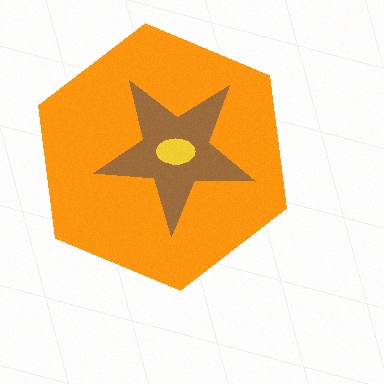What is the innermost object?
The yellow ellipse.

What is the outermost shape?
The orange hexagon.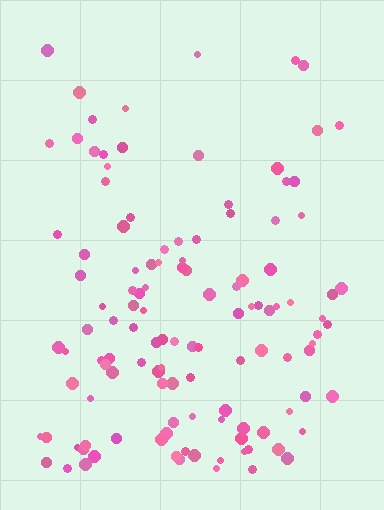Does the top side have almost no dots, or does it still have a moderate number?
Still a moderate number, just noticeably fewer than the bottom.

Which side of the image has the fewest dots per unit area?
The top.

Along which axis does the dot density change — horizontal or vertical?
Vertical.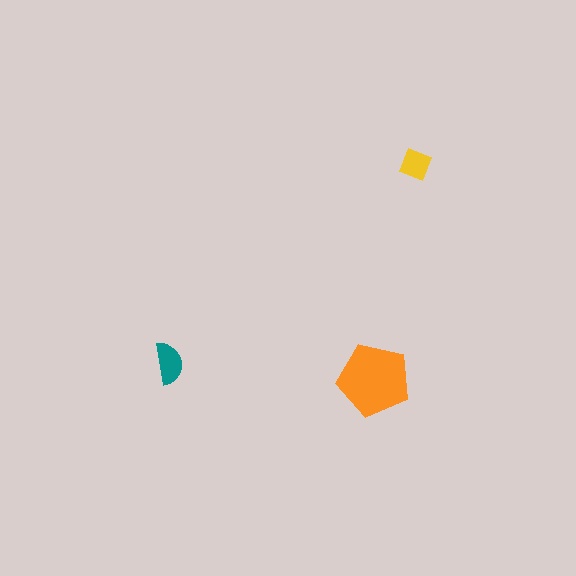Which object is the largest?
The orange pentagon.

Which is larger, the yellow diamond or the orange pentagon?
The orange pentagon.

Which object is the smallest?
The yellow diamond.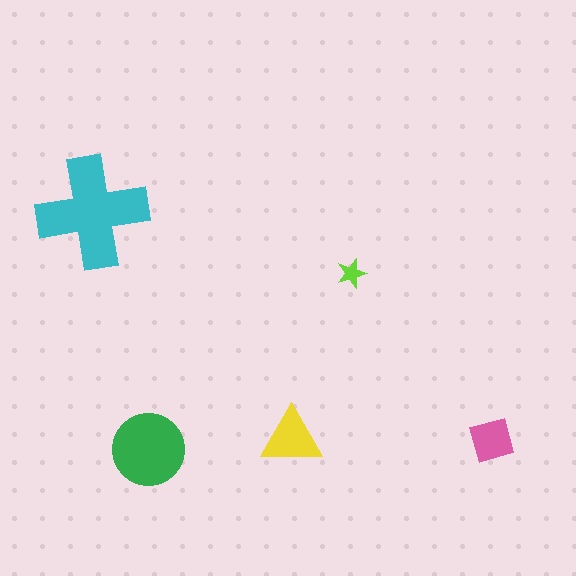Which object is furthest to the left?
The cyan cross is leftmost.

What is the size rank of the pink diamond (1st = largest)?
4th.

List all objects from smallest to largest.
The lime star, the pink diamond, the yellow triangle, the green circle, the cyan cross.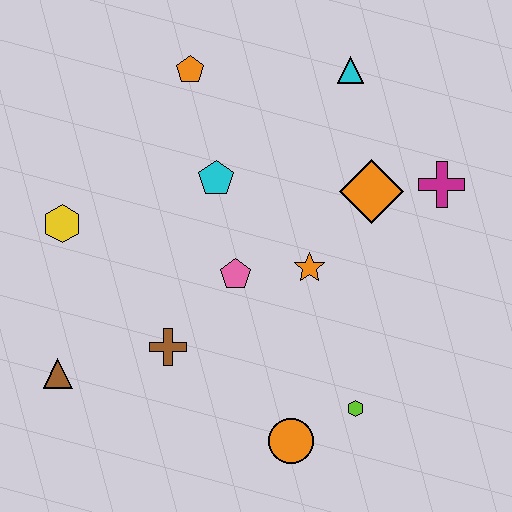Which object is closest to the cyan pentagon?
The pink pentagon is closest to the cyan pentagon.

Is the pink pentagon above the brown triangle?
Yes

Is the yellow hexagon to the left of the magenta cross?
Yes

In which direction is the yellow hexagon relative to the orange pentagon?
The yellow hexagon is below the orange pentagon.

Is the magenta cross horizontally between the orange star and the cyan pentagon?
No